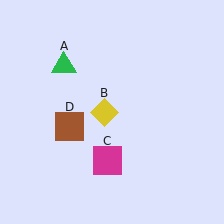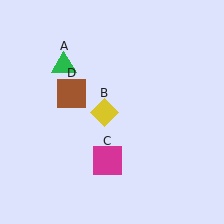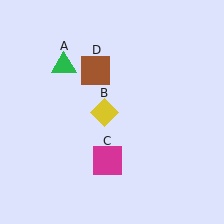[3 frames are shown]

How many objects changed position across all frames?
1 object changed position: brown square (object D).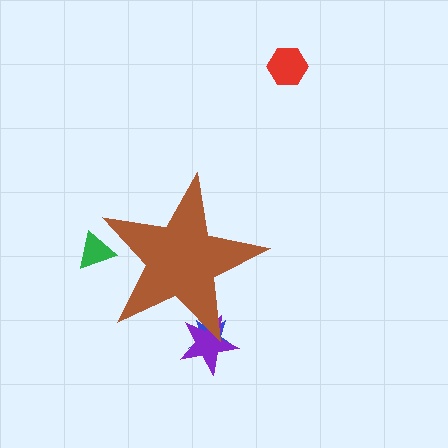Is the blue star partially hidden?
Yes, the blue star is partially hidden behind the brown star.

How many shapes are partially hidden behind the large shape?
3 shapes are partially hidden.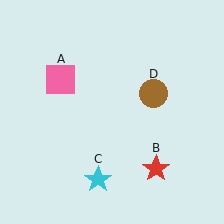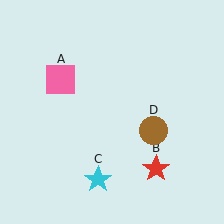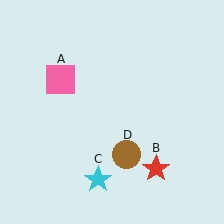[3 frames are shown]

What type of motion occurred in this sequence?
The brown circle (object D) rotated clockwise around the center of the scene.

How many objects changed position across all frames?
1 object changed position: brown circle (object D).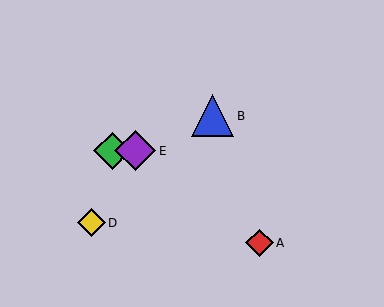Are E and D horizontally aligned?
No, E is at y≈151 and D is at y≈223.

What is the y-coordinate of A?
Object A is at y≈243.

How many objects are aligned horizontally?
2 objects (C, E) are aligned horizontally.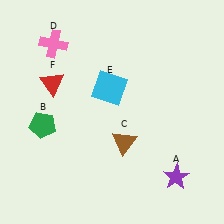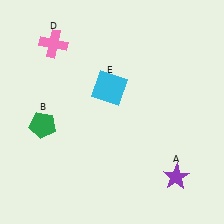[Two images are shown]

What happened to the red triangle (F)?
The red triangle (F) was removed in Image 2. It was in the top-left area of Image 1.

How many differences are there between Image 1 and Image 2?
There are 2 differences between the two images.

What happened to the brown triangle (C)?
The brown triangle (C) was removed in Image 2. It was in the bottom-right area of Image 1.